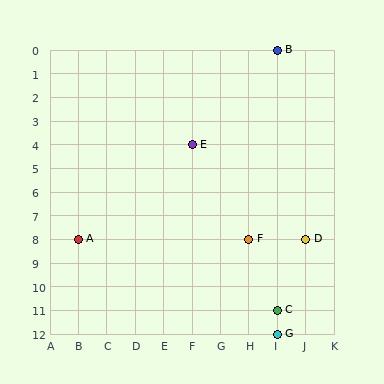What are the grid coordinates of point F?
Point F is at grid coordinates (H, 8).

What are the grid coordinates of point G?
Point G is at grid coordinates (I, 12).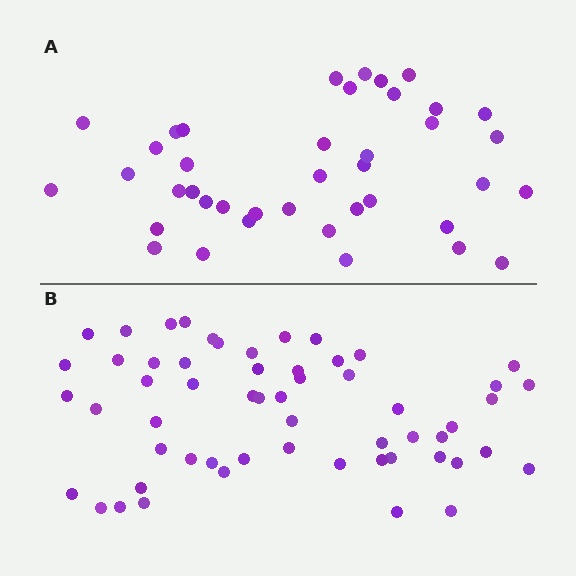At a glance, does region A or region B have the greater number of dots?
Region B (the bottom region) has more dots.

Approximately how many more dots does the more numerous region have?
Region B has approximately 15 more dots than region A.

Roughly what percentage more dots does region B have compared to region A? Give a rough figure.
About 40% more.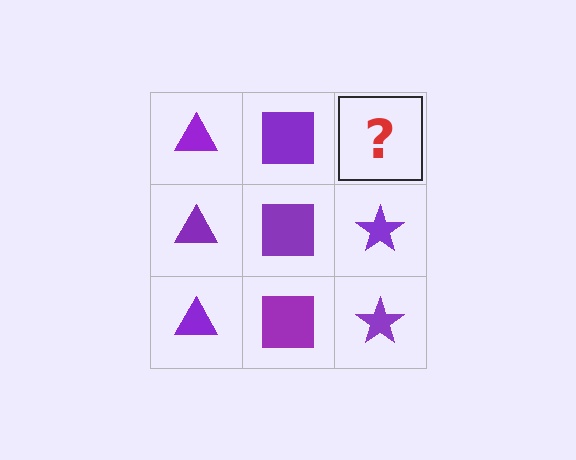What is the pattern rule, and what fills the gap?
The rule is that each column has a consistent shape. The gap should be filled with a purple star.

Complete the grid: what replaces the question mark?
The question mark should be replaced with a purple star.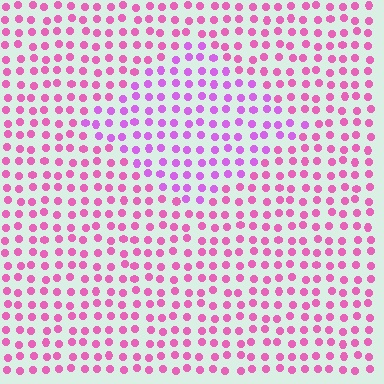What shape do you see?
I see a diamond.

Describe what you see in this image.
The image is filled with small pink elements in a uniform arrangement. A diamond-shaped region is visible where the elements are tinted to a slightly different hue, forming a subtle color boundary.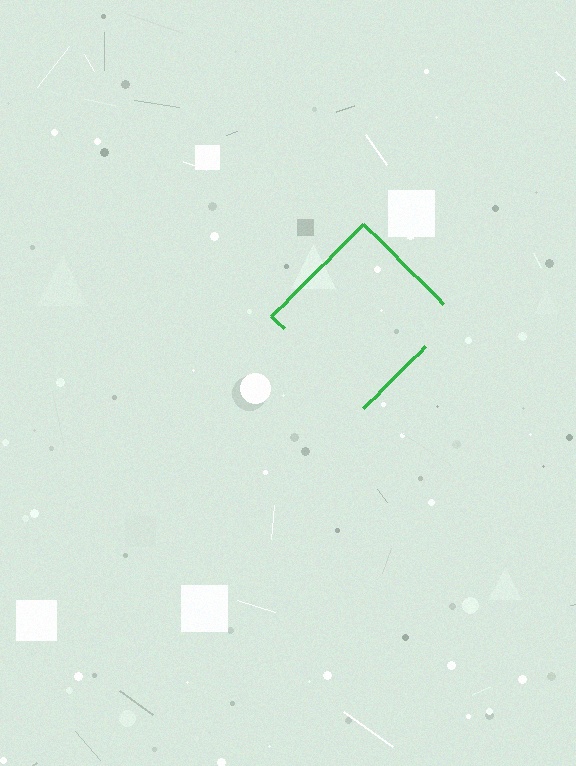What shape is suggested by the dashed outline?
The dashed outline suggests a diamond.